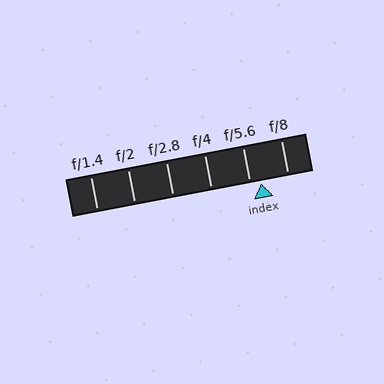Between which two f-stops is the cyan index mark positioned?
The index mark is between f/5.6 and f/8.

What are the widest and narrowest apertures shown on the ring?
The widest aperture shown is f/1.4 and the narrowest is f/8.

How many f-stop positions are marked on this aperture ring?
There are 6 f-stop positions marked.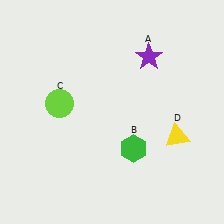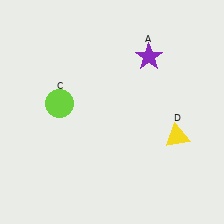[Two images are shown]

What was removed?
The green hexagon (B) was removed in Image 2.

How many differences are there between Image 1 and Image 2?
There is 1 difference between the two images.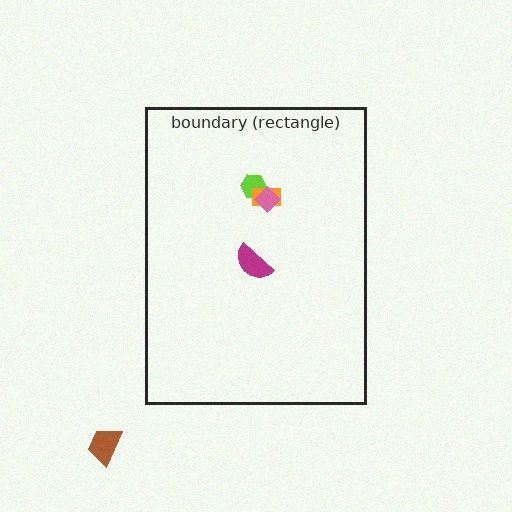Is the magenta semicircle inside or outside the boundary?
Inside.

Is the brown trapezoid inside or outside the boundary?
Outside.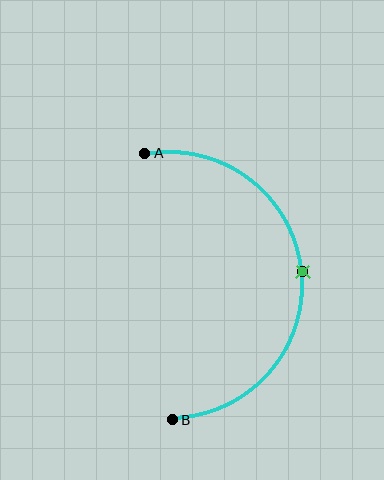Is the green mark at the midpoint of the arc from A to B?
Yes. The green mark lies on the arc at equal arc-length from both A and B — it is the arc midpoint.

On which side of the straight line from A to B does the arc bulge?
The arc bulges to the right of the straight line connecting A and B.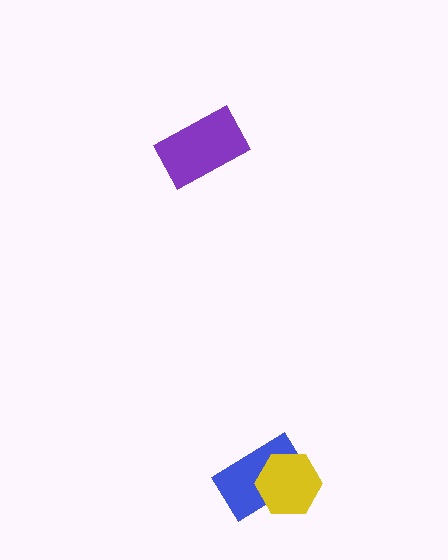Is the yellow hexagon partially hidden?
No, no other shape covers it.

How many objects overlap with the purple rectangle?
0 objects overlap with the purple rectangle.